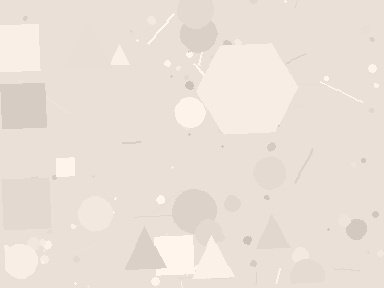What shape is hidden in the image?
A hexagon is hidden in the image.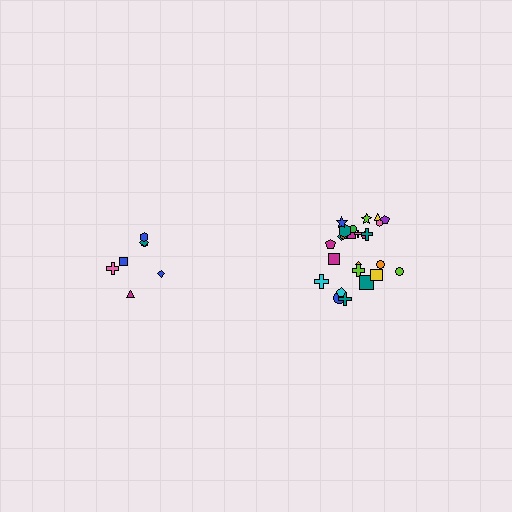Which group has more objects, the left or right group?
The right group.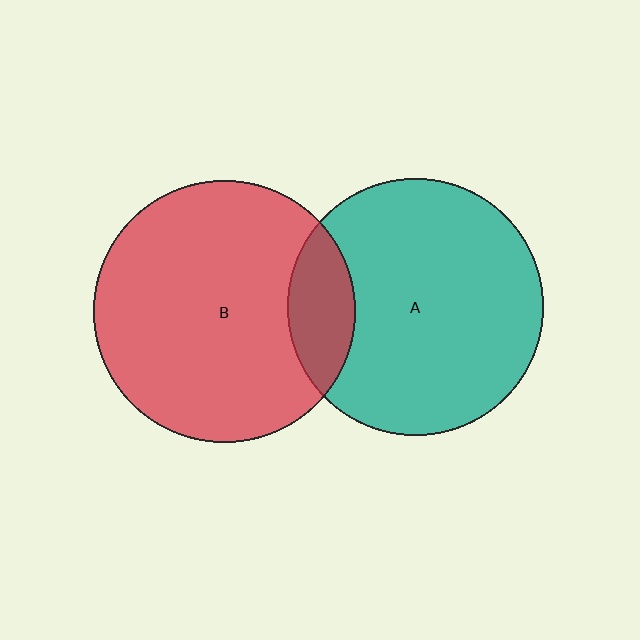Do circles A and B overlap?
Yes.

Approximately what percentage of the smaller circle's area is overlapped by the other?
Approximately 15%.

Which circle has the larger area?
Circle B (red).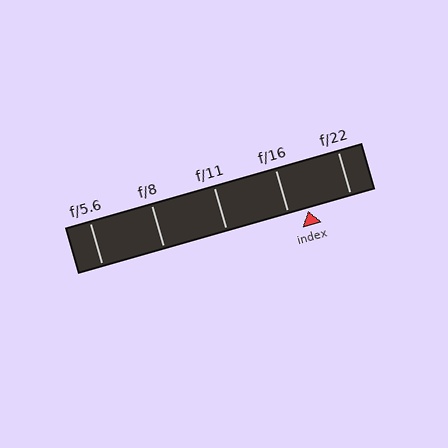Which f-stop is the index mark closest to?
The index mark is closest to f/16.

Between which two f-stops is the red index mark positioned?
The index mark is between f/16 and f/22.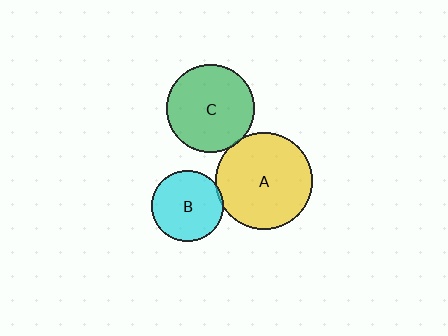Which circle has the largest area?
Circle A (yellow).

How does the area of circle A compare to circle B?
Approximately 1.8 times.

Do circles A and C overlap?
Yes.